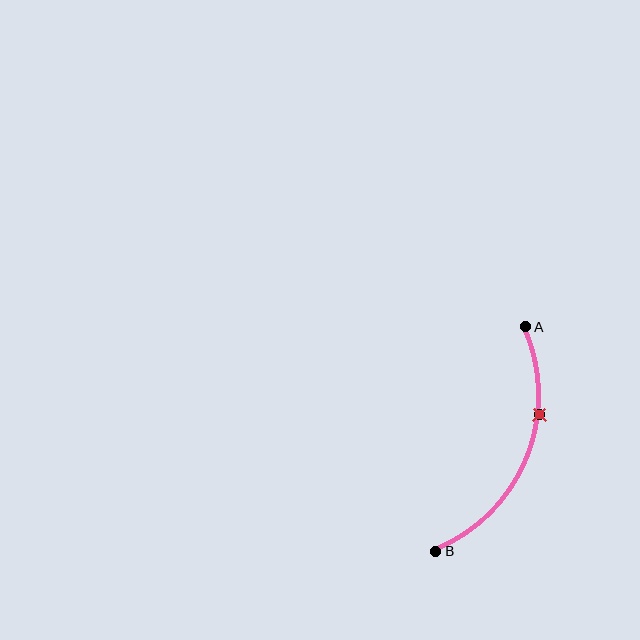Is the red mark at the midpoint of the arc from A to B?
No. The red mark lies on the arc but is closer to endpoint A. The arc midpoint would be at the point on the curve equidistant along the arc from both A and B.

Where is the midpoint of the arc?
The arc midpoint is the point on the curve farthest from the straight line joining A and B. It sits to the right of that line.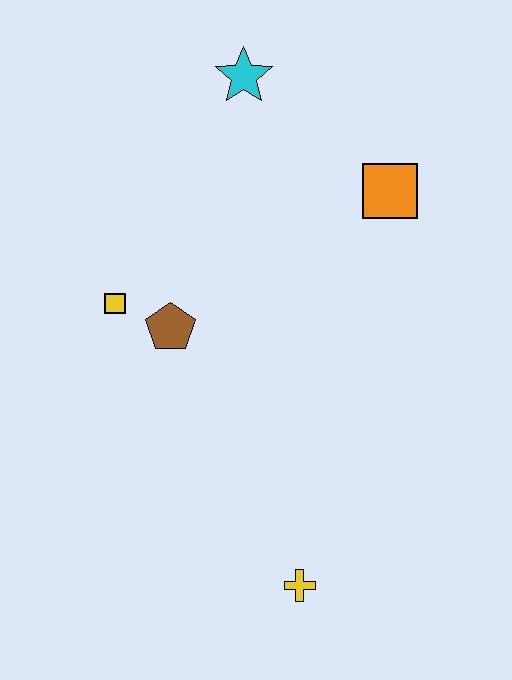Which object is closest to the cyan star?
The orange square is closest to the cyan star.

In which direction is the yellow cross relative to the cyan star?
The yellow cross is below the cyan star.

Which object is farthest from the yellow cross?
The cyan star is farthest from the yellow cross.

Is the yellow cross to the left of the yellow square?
No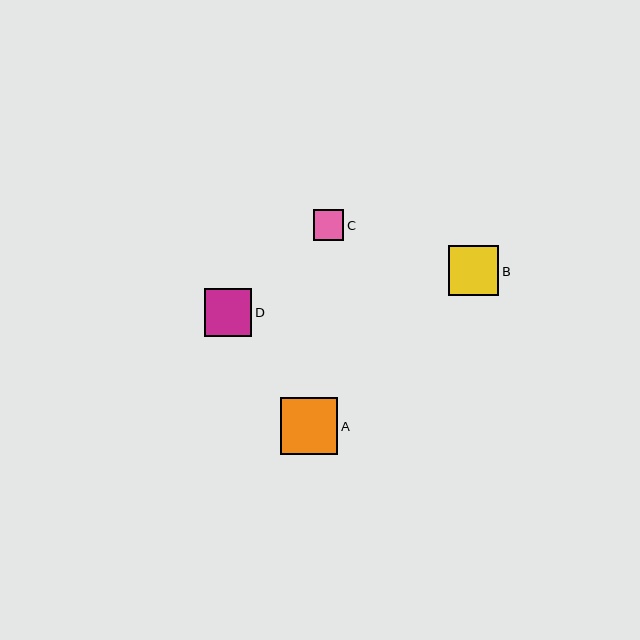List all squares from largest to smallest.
From largest to smallest: A, B, D, C.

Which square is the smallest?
Square C is the smallest with a size of approximately 31 pixels.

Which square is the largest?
Square A is the largest with a size of approximately 57 pixels.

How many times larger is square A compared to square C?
Square A is approximately 1.9 times the size of square C.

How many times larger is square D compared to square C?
Square D is approximately 1.6 times the size of square C.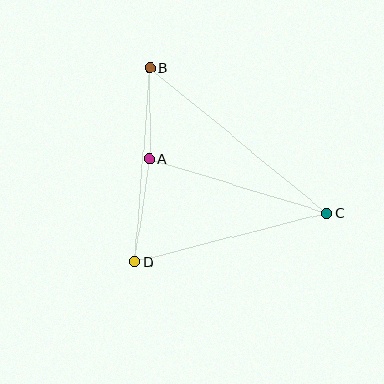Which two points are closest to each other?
Points A and B are closest to each other.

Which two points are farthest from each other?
Points B and C are farthest from each other.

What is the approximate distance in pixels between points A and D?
The distance between A and D is approximately 104 pixels.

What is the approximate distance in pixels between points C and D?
The distance between C and D is approximately 198 pixels.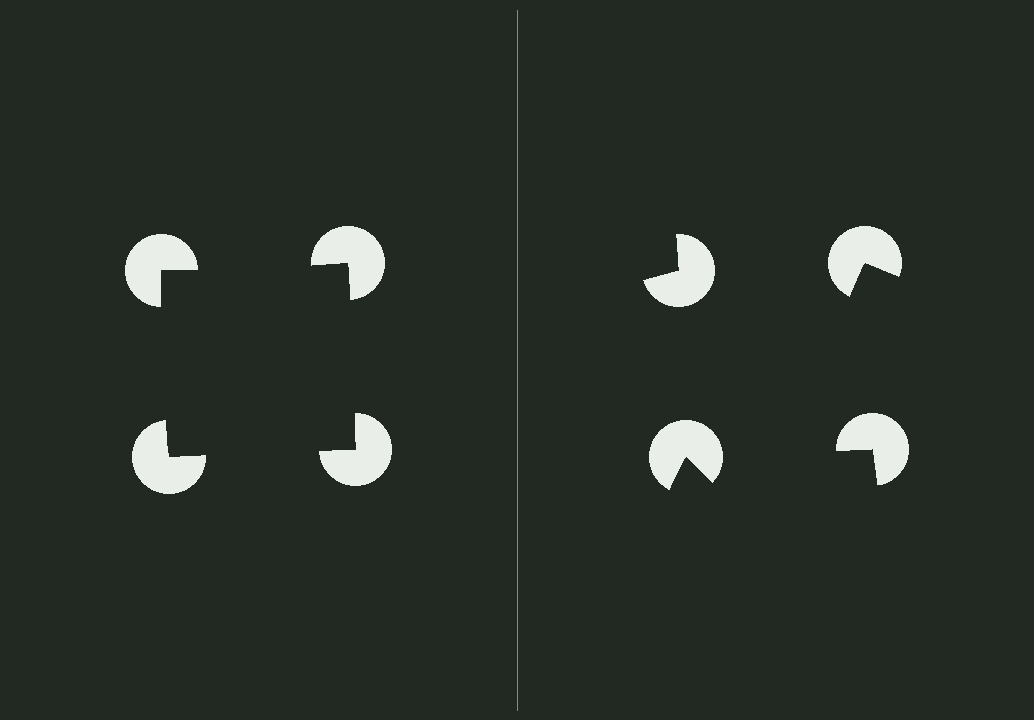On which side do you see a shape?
An illusory square appears on the left side. On the right side the wedge cuts are rotated, so no coherent shape forms.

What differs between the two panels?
The pac-man discs are positioned identically on both sides; only the wedge orientations differ. On the left they align to a square; on the right they are misaligned.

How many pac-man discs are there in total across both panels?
8 — 4 on each side.